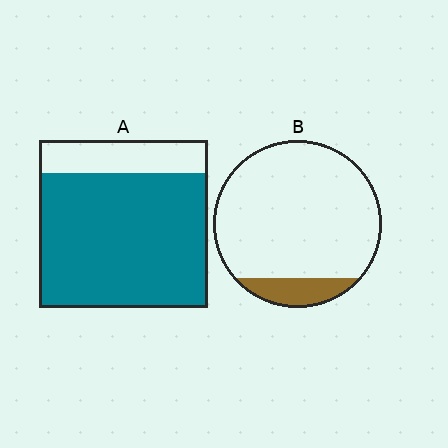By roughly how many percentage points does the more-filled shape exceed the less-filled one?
By roughly 70 percentage points (A over B).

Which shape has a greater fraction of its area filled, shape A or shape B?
Shape A.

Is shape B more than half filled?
No.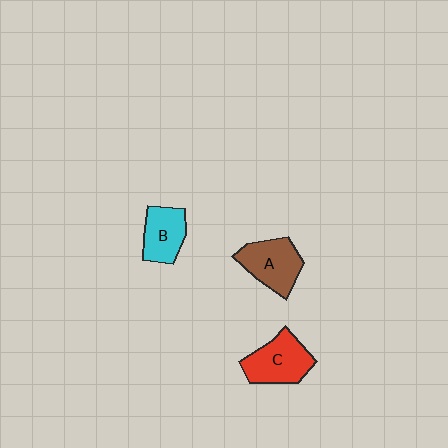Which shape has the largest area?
Shape C (red).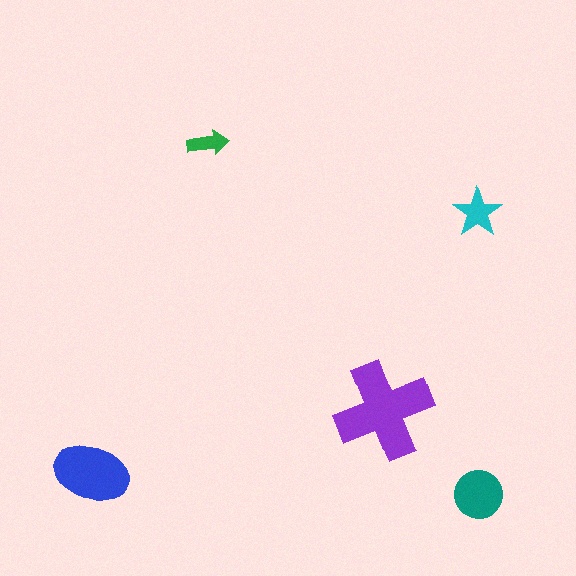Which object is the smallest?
The green arrow.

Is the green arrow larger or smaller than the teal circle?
Smaller.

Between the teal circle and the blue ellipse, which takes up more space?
The blue ellipse.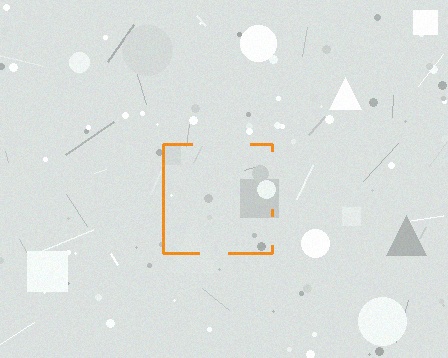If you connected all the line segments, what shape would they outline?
They would outline a square.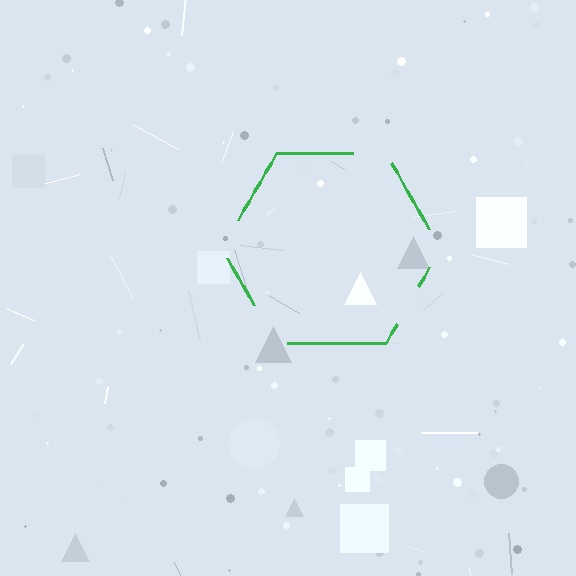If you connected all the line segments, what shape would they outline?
They would outline a hexagon.